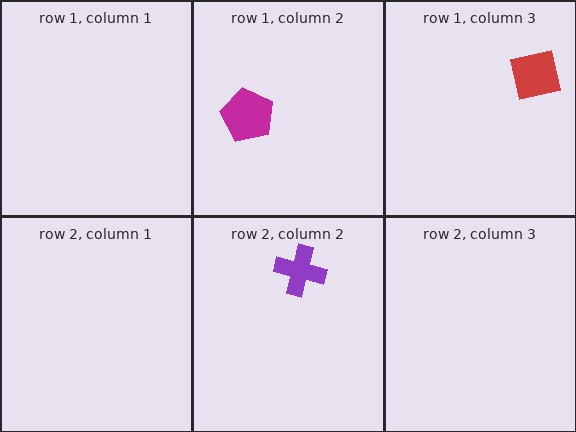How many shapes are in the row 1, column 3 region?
1.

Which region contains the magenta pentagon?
The row 1, column 2 region.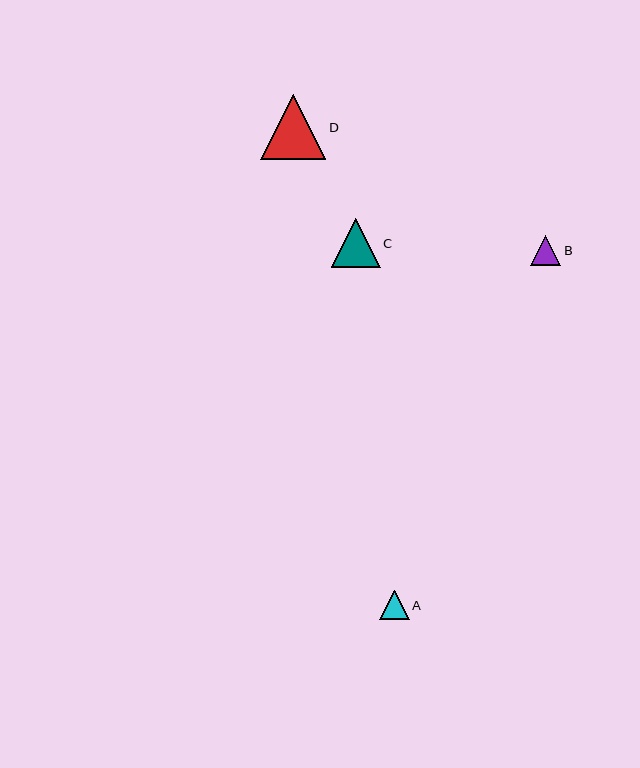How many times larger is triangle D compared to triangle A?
Triangle D is approximately 2.2 times the size of triangle A.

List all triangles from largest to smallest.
From largest to smallest: D, C, B, A.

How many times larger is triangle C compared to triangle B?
Triangle C is approximately 1.6 times the size of triangle B.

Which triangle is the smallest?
Triangle A is the smallest with a size of approximately 29 pixels.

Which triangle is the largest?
Triangle D is the largest with a size of approximately 65 pixels.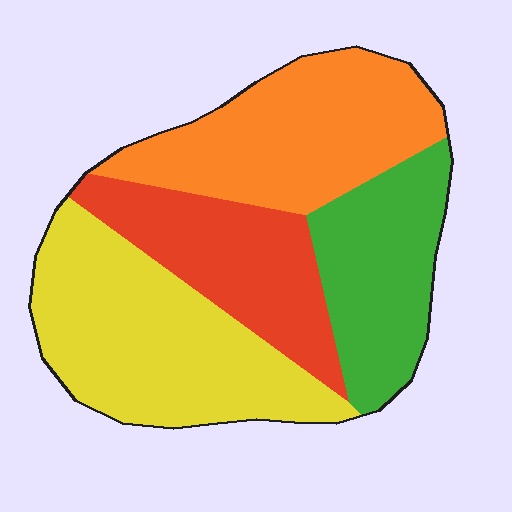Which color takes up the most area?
Yellow, at roughly 30%.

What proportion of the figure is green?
Green takes up about one fifth (1/5) of the figure.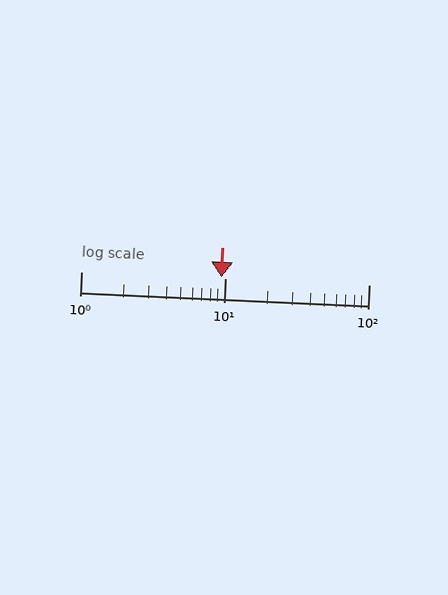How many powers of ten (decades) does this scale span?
The scale spans 2 decades, from 1 to 100.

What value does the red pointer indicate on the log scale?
The pointer indicates approximately 9.4.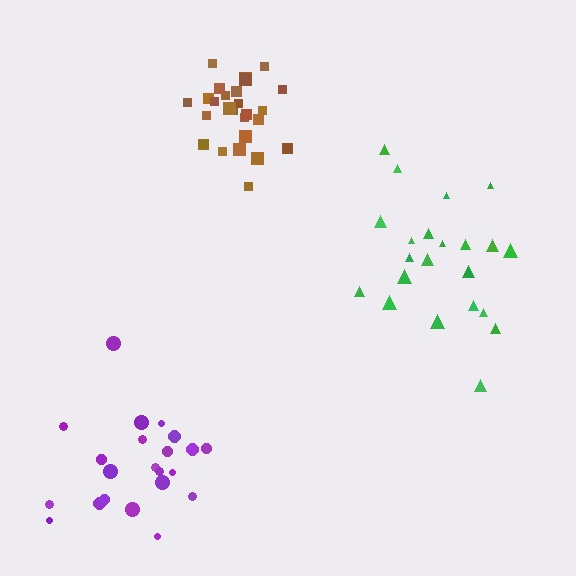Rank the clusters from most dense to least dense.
brown, purple, green.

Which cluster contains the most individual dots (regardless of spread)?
Brown (26).